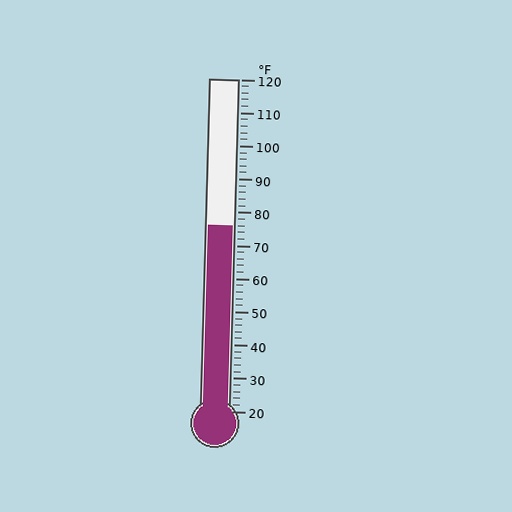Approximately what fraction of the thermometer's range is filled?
The thermometer is filled to approximately 55% of its range.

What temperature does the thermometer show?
The thermometer shows approximately 76°F.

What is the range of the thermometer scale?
The thermometer scale ranges from 20°F to 120°F.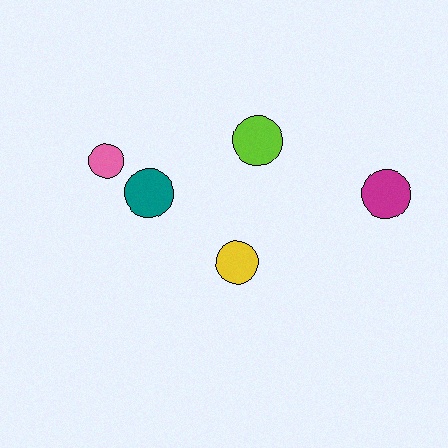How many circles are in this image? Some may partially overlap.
There are 5 circles.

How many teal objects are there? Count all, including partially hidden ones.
There is 1 teal object.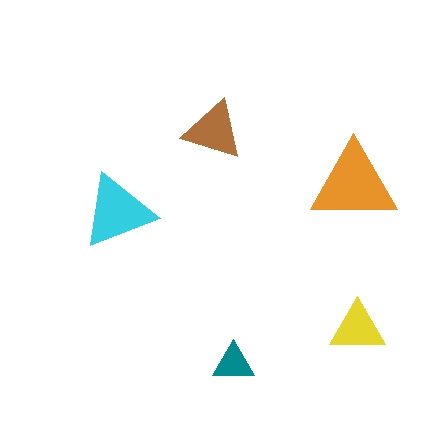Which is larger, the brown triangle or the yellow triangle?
The brown one.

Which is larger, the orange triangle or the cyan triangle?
The orange one.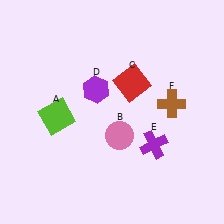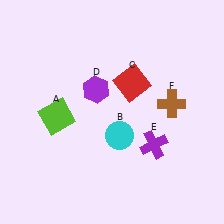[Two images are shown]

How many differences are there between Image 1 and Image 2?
There is 1 difference between the two images.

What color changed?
The circle (B) changed from pink in Image 1 to cyan in Image 2.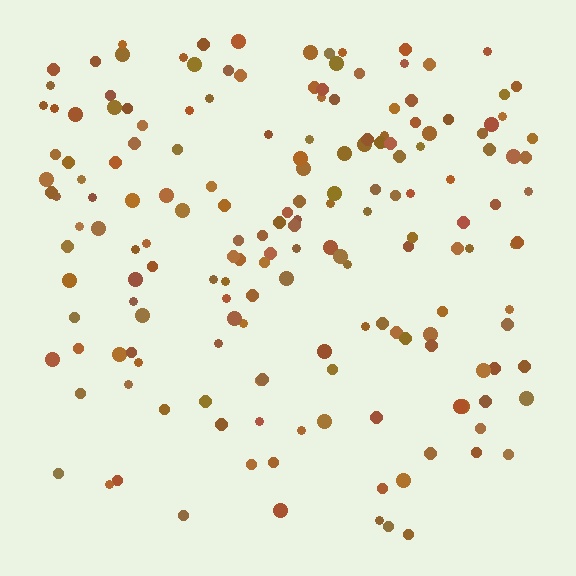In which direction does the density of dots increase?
From bottom to top, with the top side densest.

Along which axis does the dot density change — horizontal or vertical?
Vertical.